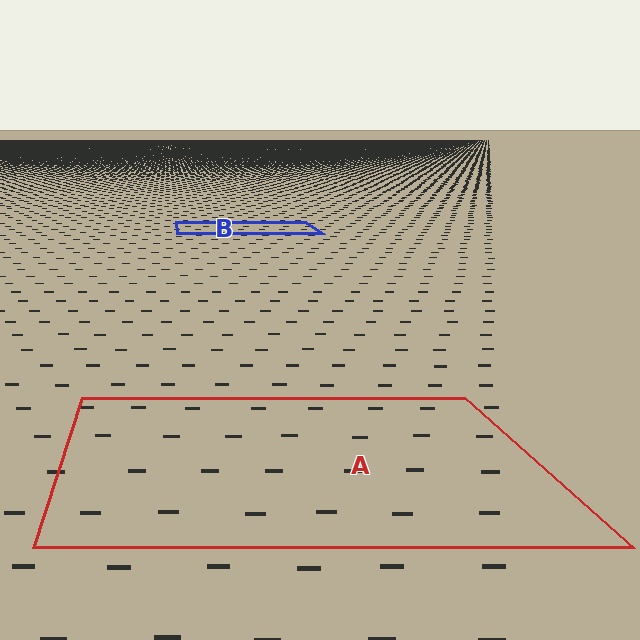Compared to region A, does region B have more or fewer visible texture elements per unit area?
Region B has more texture elements per unit area — they are packed more densely because it is farther away.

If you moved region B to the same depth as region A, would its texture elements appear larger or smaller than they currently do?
They would appear larger. At a closer depth, the same texture elements are projected at a bigger on-screen size.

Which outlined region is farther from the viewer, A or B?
Region B is farther from the viewer — the texture elements inside it appear smaller and more densely packed.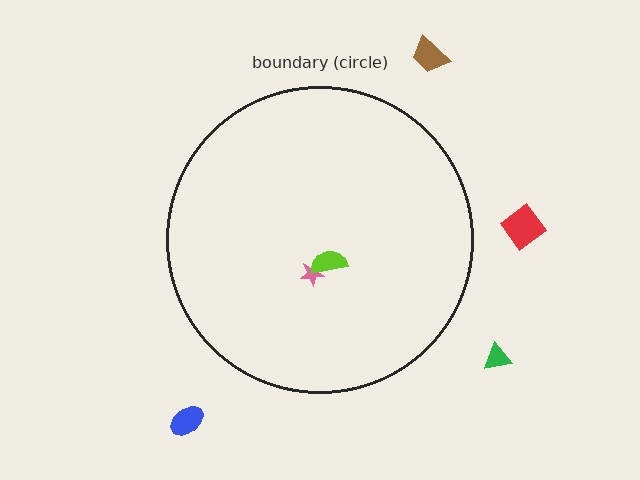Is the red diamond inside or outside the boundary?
Outside.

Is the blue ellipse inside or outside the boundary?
Outside.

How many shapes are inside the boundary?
2 inside, 4 outside.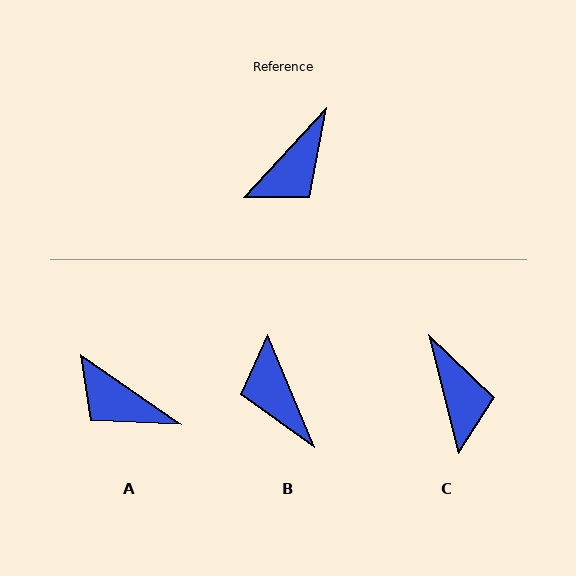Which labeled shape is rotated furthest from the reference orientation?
B, about 115 degrees away.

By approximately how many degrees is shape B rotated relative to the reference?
Approximately 115 degrees clockwise.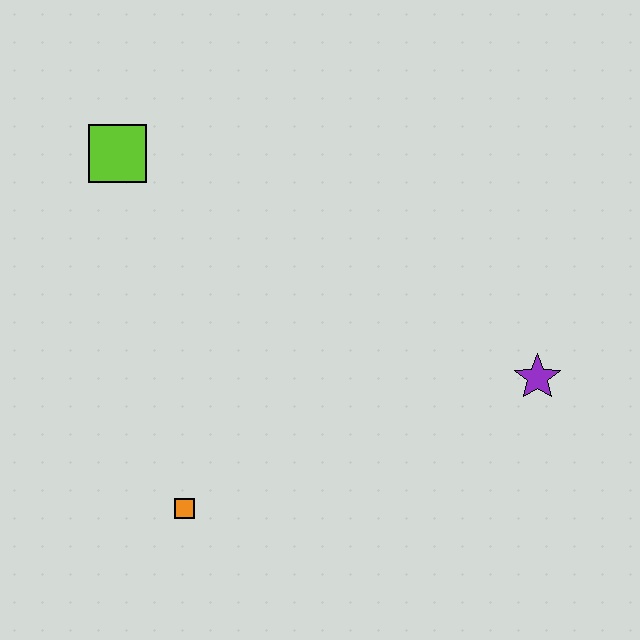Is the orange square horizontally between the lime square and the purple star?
Yes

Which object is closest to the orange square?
The lime square is closest to the orange square.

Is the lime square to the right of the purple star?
No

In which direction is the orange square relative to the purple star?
The orange square is to the left of the purple star.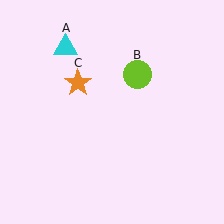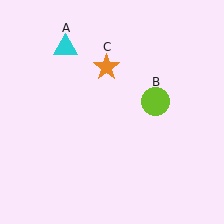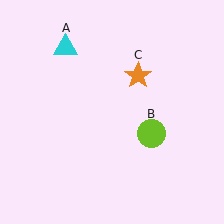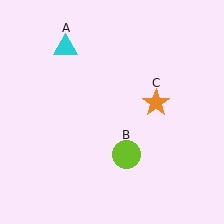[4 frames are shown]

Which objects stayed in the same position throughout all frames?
Cyan triangle (object A) remained stationary.